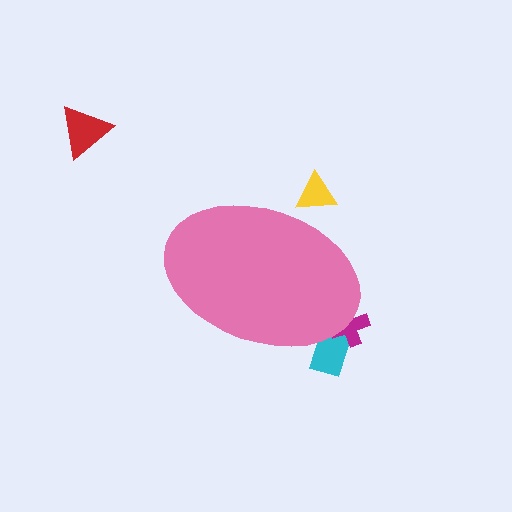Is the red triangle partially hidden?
No, the red triangle is fully visible.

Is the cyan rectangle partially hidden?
Yes, the cyan rectangle is partially hidden behind the pink ellipse.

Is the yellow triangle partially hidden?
Yes, the yellow triangle is partially hidden behind the pink ellipse.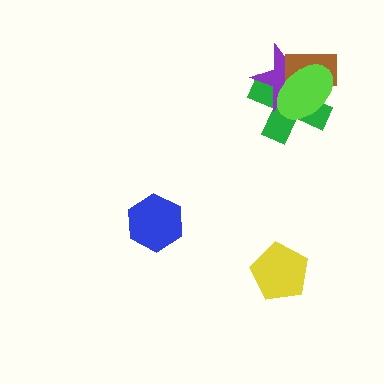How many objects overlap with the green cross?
3 objects overlap with the green cross.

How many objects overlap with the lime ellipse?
3 objects overlap with the lime ellipse.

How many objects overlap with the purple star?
3 objects overlap with the purple star.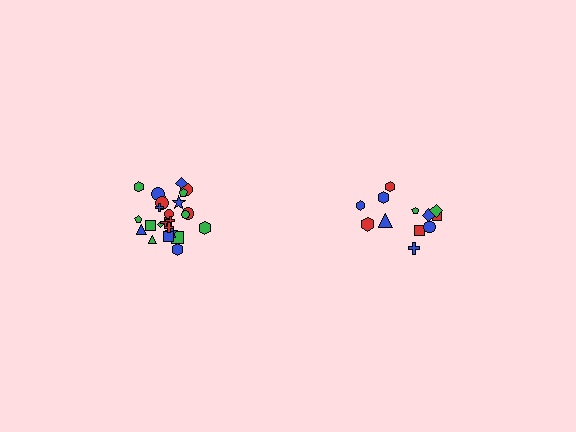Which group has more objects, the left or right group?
The left group.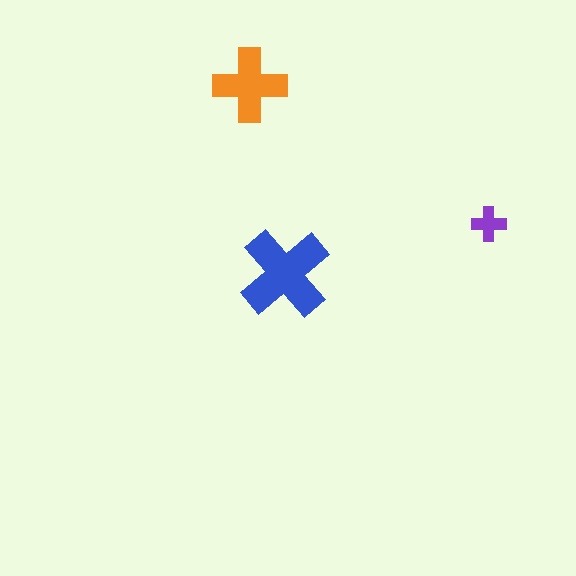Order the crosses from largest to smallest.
the blue one, the orange one, the purple one.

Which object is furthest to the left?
The orange cross is leftmost.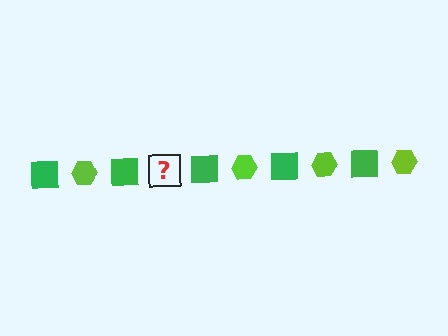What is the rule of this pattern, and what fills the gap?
The rule is that the pattern alternates between green square and lime hexagon. The gap should be filled with a lime hexagon.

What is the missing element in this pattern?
The missing element is a lime hexagon.